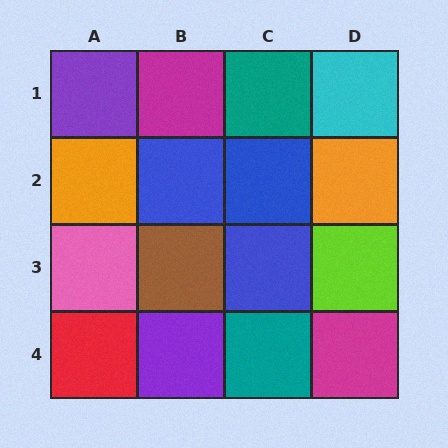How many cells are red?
1 cell is red.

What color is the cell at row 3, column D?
Lime.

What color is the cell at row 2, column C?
Blue.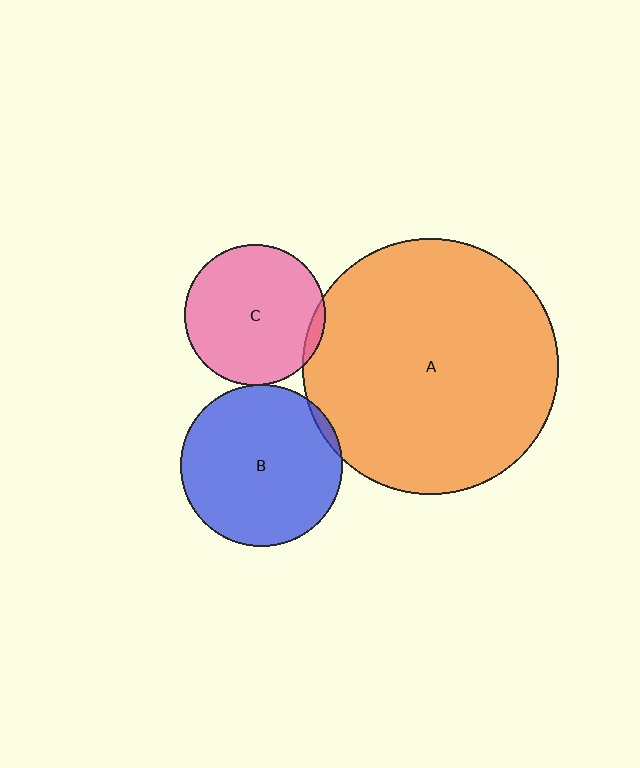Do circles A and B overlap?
Yes.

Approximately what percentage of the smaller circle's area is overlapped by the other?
Approximately 5%.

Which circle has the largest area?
Circle A (orange).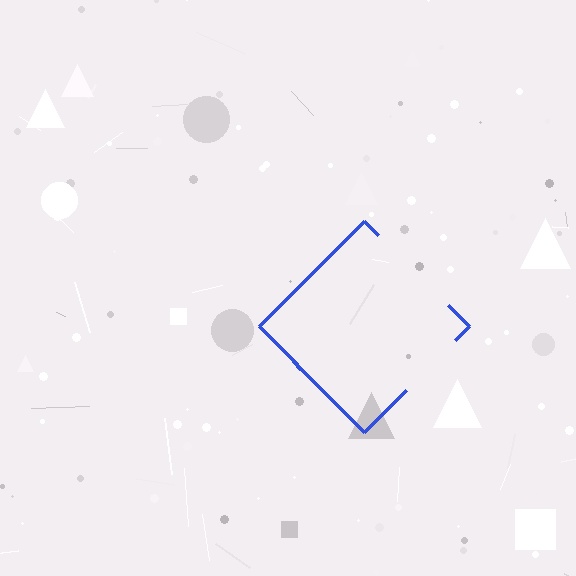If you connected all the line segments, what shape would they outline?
They would outline a diamond.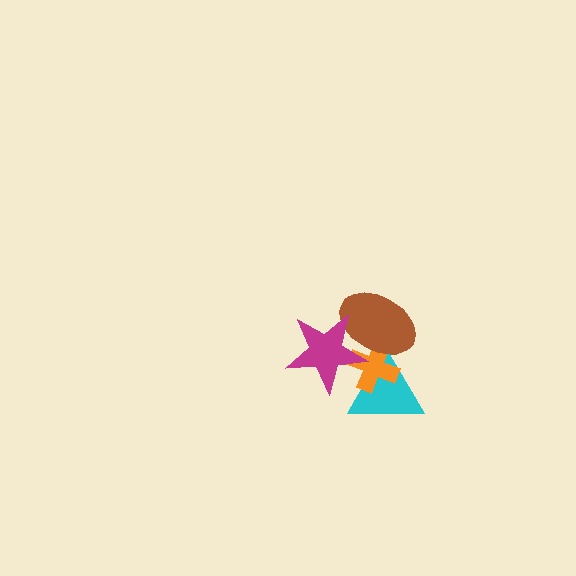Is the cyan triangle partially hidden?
Yes, it is partially covered by another shape.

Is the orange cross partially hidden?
Yes, it is partially covered by another shape.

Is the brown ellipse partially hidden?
Yes, it is partially covered by another shape.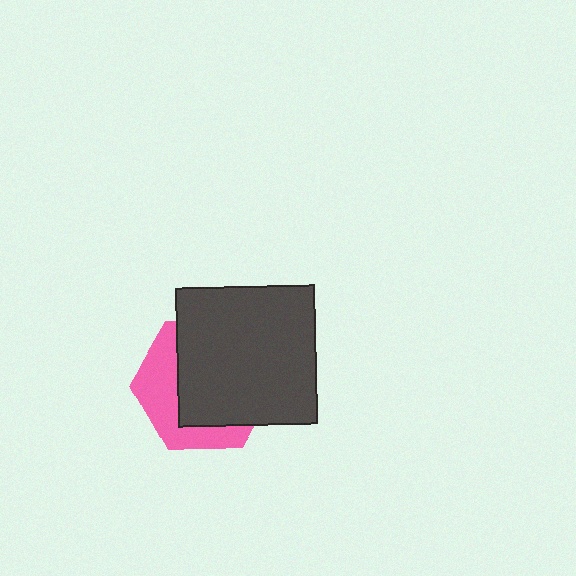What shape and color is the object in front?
The object in front is a dark gray square.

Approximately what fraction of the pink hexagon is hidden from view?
Roughly 63% of the pink hexagon is hidden behind the dark gray square.